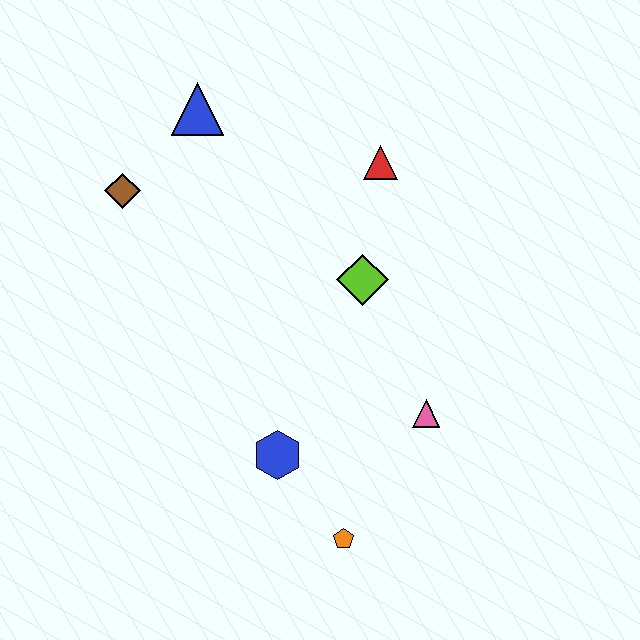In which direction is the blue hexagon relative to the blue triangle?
The blue hexagon is below the blue triangle.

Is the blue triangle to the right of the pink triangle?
No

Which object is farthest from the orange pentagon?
The blue triangle is farthest from the orange pentagon.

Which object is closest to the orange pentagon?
The blue hexagon is closest to the orange pentagon.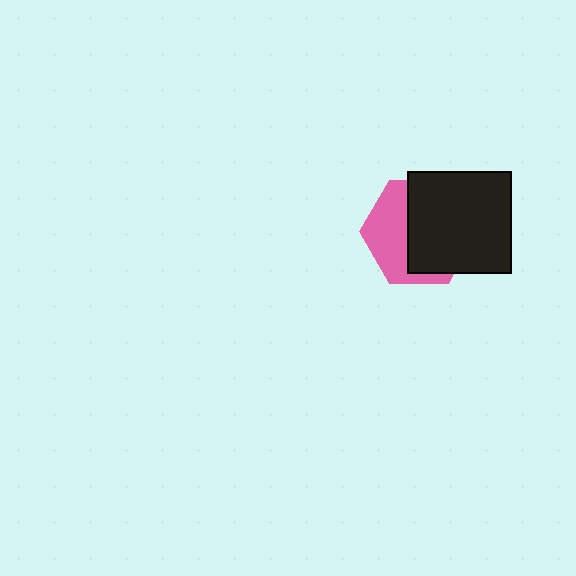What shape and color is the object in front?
The object in front is a black rectangle.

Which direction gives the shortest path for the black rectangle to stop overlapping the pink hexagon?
Moving right gives the shortest separation.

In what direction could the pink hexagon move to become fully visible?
The pink hexagon could move left. That would shift it out from behind the black rectangle entirely.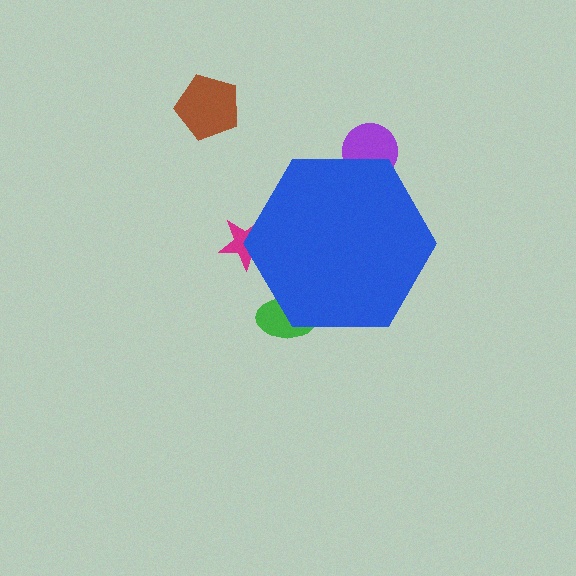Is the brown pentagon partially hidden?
No, the brown pentagon is fully visible.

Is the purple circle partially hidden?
Yes, the purple circle is partially hidden behind the blue hexagon.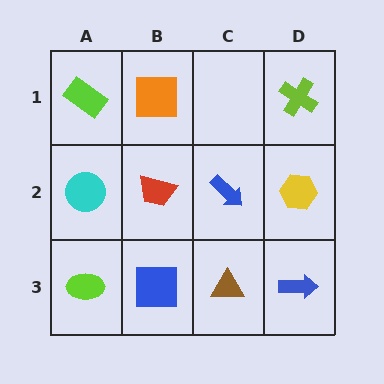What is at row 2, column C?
A blue arrow.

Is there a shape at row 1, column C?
No, that cell is empty.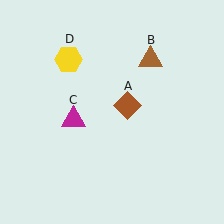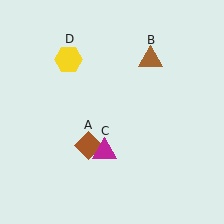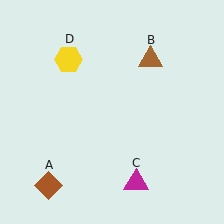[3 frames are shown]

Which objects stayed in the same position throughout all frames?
Brown triangle (object B) and yellow hexagon (object D) remained stationary.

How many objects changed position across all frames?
2 objects changed position: brown diamond (object A), magenta triangle (object C).